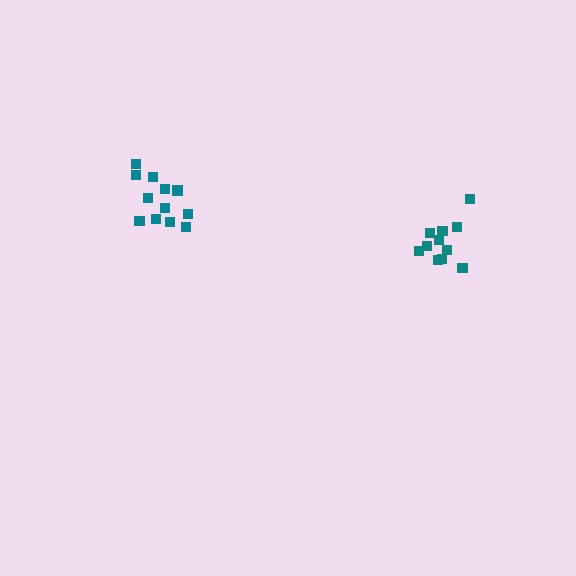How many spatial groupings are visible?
There are 2 spatial groupings.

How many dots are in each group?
Group 1: 12 dots, Group 2: 11 dots (23 total).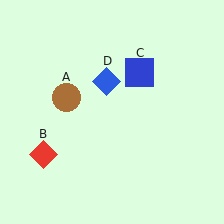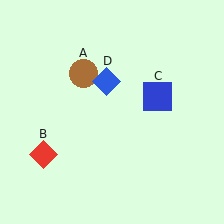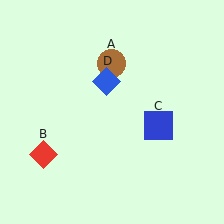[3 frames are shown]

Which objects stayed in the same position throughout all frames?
Red diamond (object B) and blue diamond (object D) remained stationary.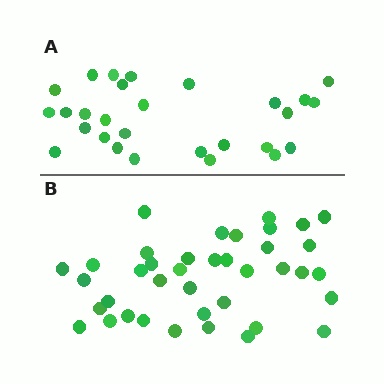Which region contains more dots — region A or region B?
Region B (the bottom region) has more dots.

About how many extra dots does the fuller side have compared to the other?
Region B has roughly 12 or so more dots than region A.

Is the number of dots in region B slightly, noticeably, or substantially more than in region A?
Region B has noticeably more, but not dramatically so. The ratio is roughly 1.4 to 1.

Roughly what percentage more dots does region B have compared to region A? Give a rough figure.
About 40% more.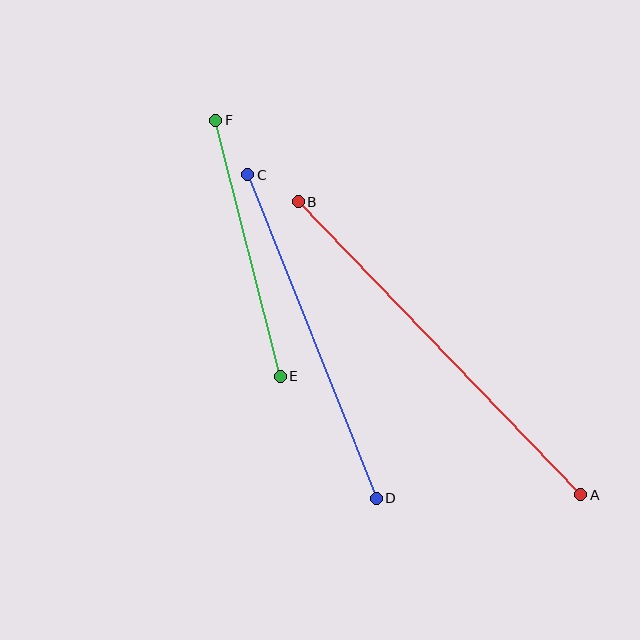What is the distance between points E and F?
The distance is approximately 264 pixels.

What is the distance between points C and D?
The distance is approximately 348 pixels.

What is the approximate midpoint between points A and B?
The midpoint is at approximately (440, 348) pixels.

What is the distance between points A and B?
The distance is approximately 407 pixels.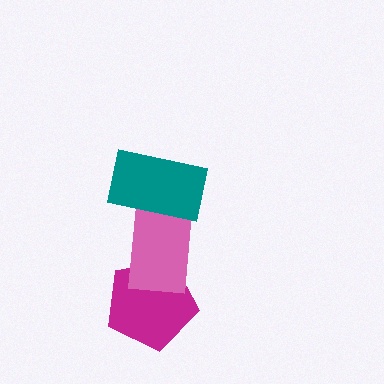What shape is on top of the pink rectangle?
The teal rectangle is on top of the pink rectangle.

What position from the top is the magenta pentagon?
The magenta pentagon is 3rd from the top.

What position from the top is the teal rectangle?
The teal rectangle is 1st from the top.